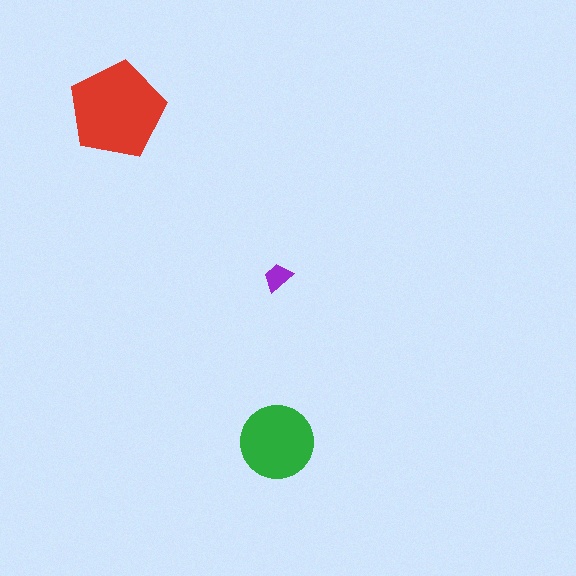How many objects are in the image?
There are 3 objects in the image.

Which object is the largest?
The red pentagon.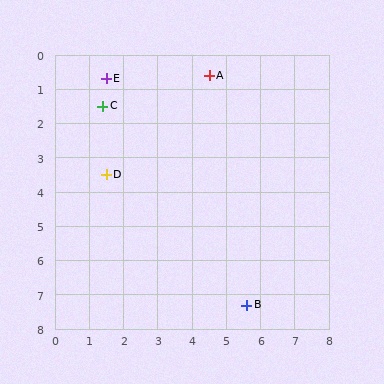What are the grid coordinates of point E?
Point E is at approximately (1.5, 0.7).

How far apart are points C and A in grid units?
Points C and A are about 3.2 grid units apart.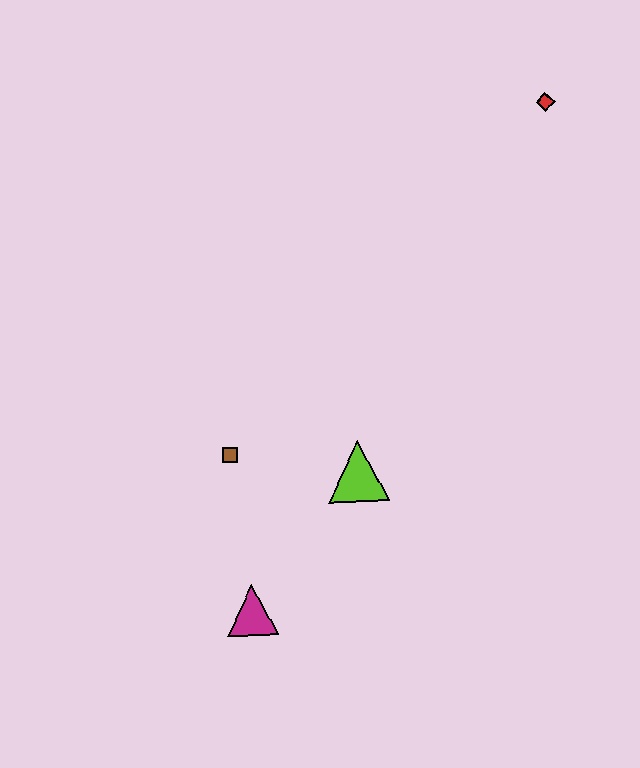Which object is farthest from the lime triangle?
The red diamond is farthest from the lime triangle.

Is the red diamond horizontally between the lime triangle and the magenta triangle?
No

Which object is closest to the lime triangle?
The brown square is closest to the lime triangle.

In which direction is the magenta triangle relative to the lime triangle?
The magenta triangle is below the lime triangle.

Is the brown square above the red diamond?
No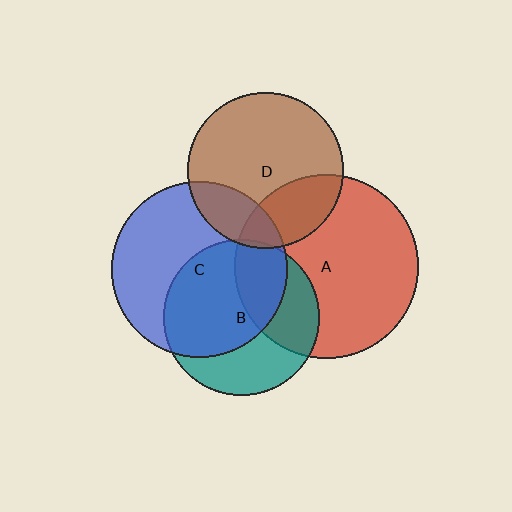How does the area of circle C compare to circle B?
Approximately 1.3 times.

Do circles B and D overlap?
Yes.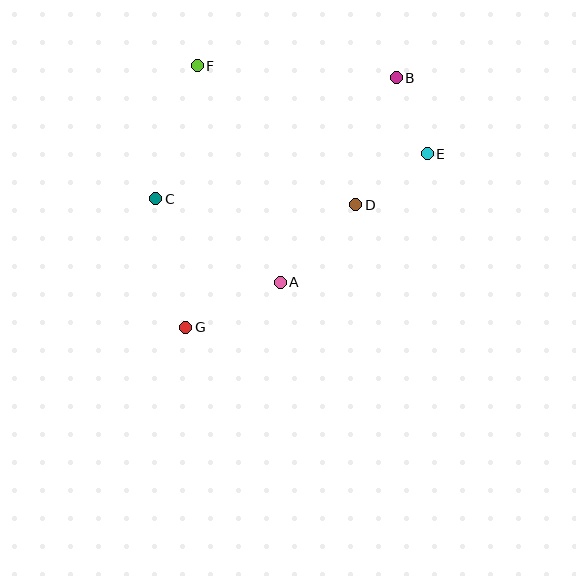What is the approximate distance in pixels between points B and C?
The distance between B and C is approximately 270 pixels.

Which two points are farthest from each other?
Points B and G are farthest from each other.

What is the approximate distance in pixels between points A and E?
The distance between A and E is approximately 195 pixels.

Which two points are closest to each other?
Points B and E are closest to each other.